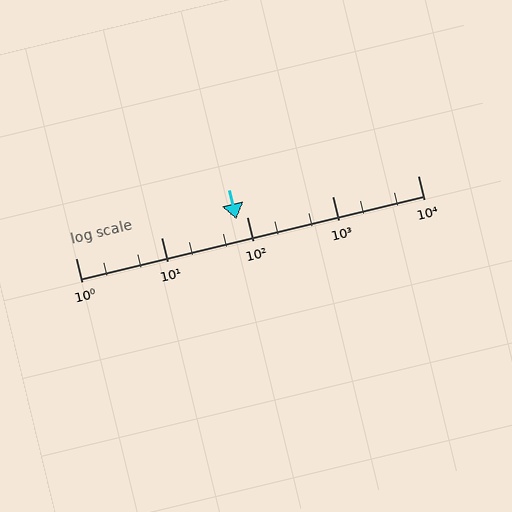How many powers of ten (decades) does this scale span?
The scale spans 4 decades, from 1 to 10000.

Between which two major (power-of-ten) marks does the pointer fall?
The pointer is between 10 and 100.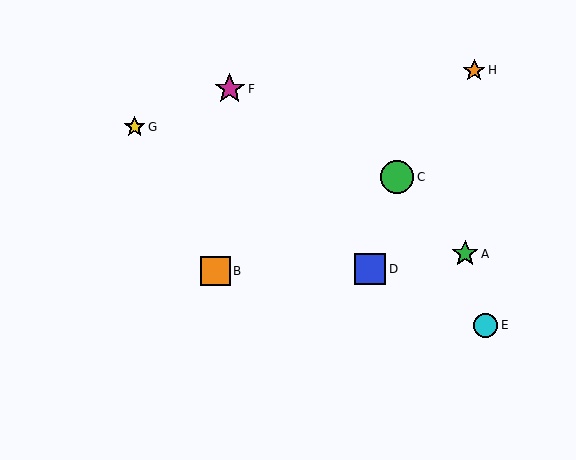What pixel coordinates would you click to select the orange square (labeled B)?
Click at (215, 271) to select the orange square B.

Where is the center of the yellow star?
The center of the yellow star is at (135, 127).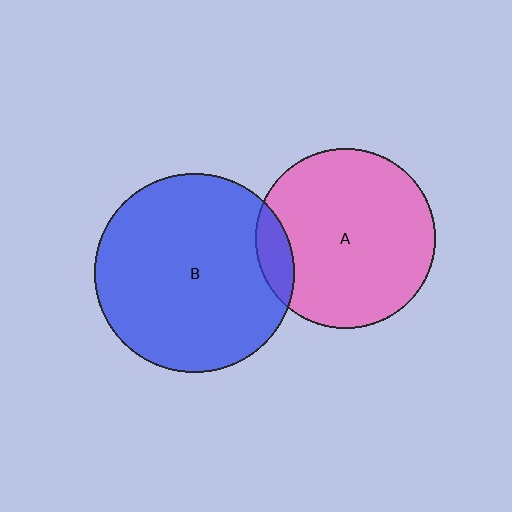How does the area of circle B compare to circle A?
Approximately 1.2 times.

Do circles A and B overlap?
Yes.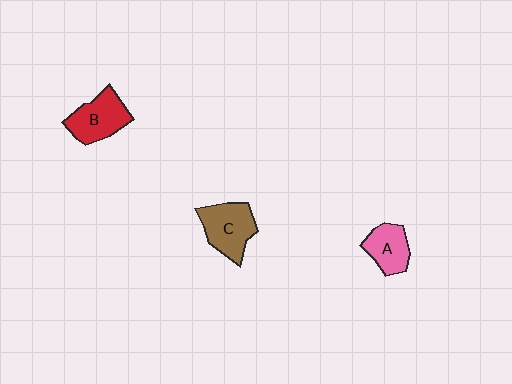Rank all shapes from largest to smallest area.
From largest to smallest: C (brown), B (red), A (pink).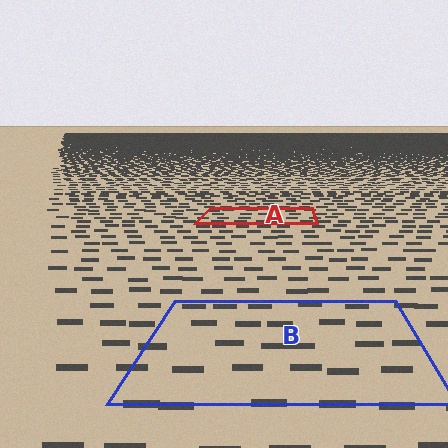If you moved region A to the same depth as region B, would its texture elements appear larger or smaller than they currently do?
They would appear larger. At a closer depth, the same texture elements are projected at a bigger on-screen size.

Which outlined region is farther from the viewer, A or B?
Region A is farther from the viewer — the texture elements inside it appear smaller and more densely packed.